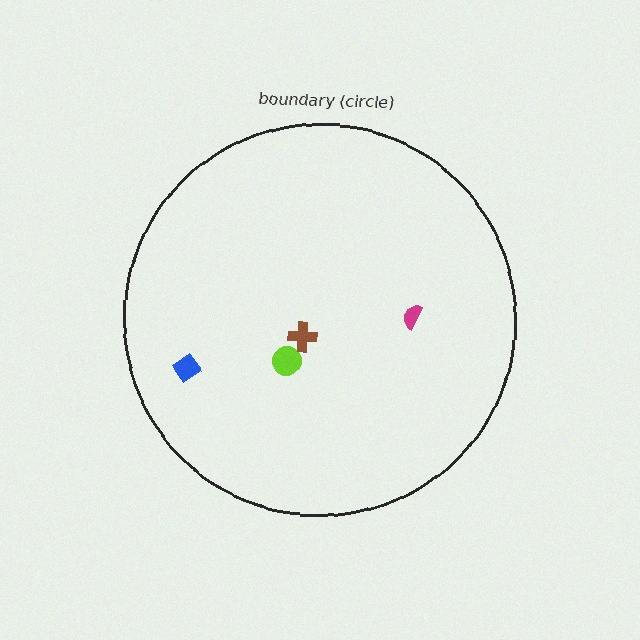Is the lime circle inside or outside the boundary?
Inside.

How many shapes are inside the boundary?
4 inside, 0 outside.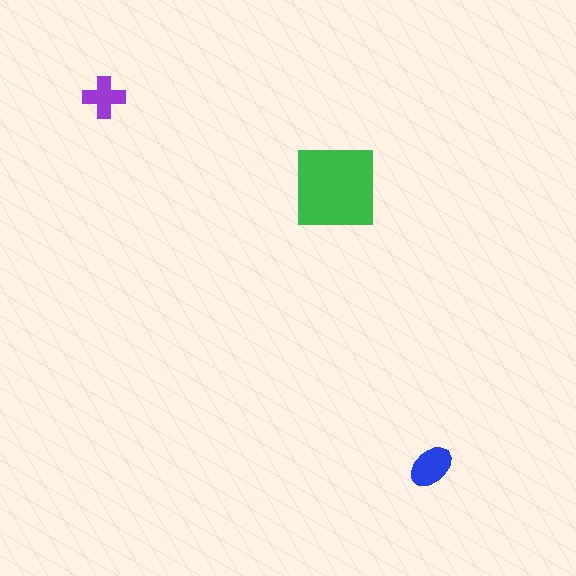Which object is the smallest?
The purple cross.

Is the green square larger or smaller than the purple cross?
Larger.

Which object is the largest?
The green square.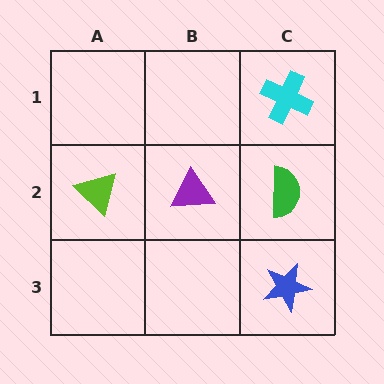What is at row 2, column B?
A purple triangle.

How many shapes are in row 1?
1 shape.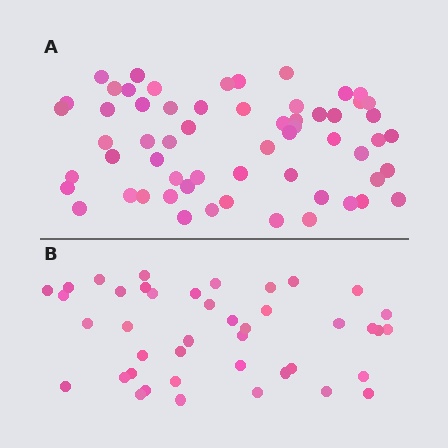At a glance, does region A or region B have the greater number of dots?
Region A (the top region) has more dots.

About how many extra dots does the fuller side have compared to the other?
Region A has approximately 20 more dots than region B.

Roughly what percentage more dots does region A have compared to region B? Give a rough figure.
About 45% more.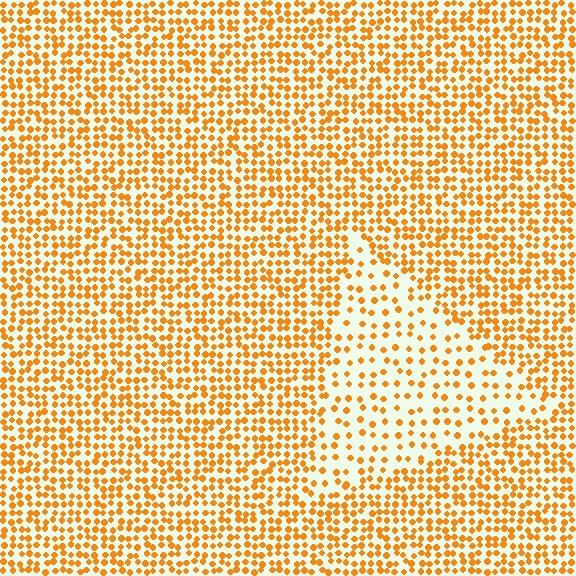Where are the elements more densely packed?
The elements are more densely packed outside the triangle boundary.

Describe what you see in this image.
The image contains small orange elements arranged at two different densities. A triangle-shaped region is visible where the elements are less densely packed than the surrounding area.